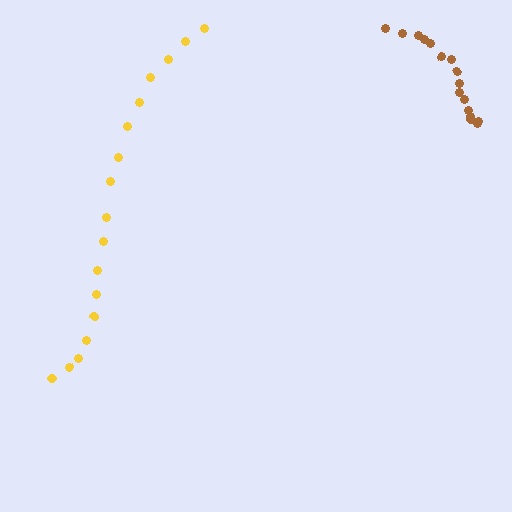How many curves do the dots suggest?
There are 2 distinct paths.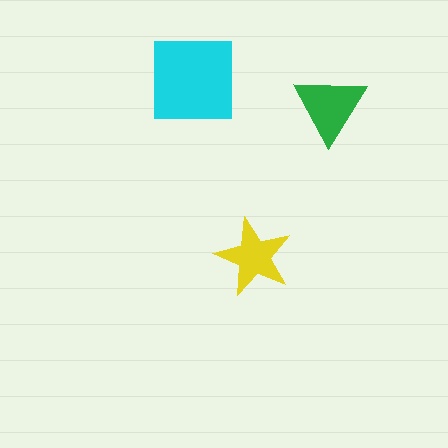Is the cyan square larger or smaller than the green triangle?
Larger.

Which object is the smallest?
The yellow star.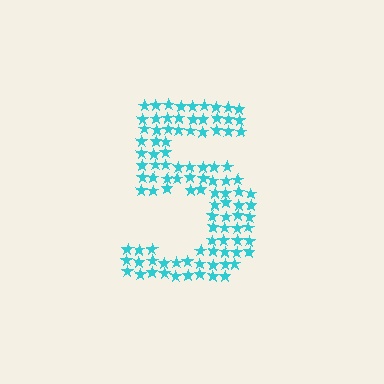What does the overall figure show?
The overall figure shows the digit 5.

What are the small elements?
The small elements are stars.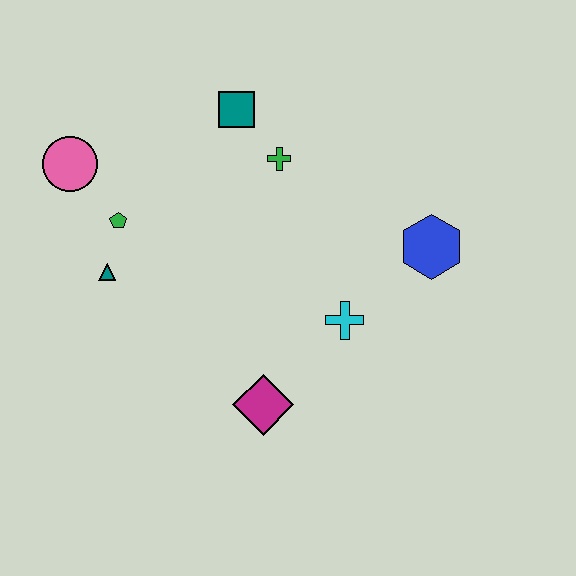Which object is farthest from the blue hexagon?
The pink circle is farthest from the blue hexagon.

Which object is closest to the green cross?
The teal square is closest to the green cross.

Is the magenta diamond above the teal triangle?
No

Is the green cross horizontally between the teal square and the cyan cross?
Yes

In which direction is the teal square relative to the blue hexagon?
The teal square is to the left of the blue hexagon.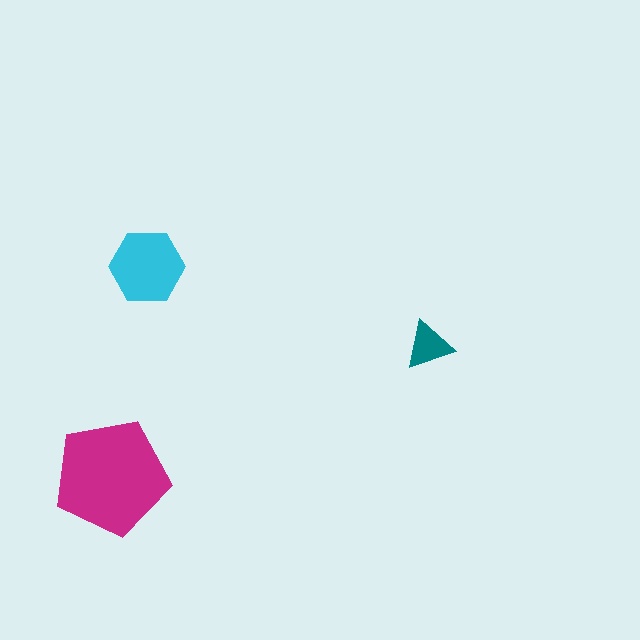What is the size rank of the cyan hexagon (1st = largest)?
2nd.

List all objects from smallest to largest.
The teal triangle, the cyan hexagon, the magenta pentagon.